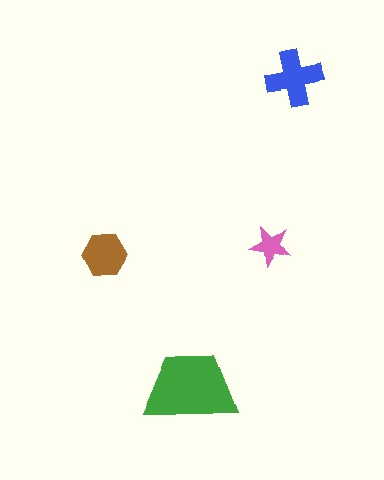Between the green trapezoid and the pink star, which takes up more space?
The green trapezoid.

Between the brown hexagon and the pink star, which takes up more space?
The brown hexagon.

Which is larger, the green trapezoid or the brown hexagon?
The green trapezoid.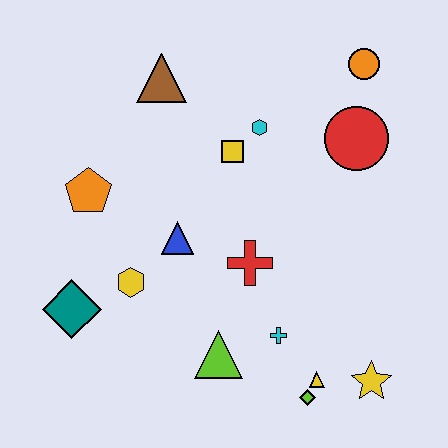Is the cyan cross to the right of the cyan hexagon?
Yes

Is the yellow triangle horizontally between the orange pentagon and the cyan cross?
No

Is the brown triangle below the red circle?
No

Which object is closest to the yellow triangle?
The lime diamond is closest to the yellow triangle.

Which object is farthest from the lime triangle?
The orange circle is farthest from the lime triangle.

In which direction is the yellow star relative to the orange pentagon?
The yellow star is to the right of the orange pentagon.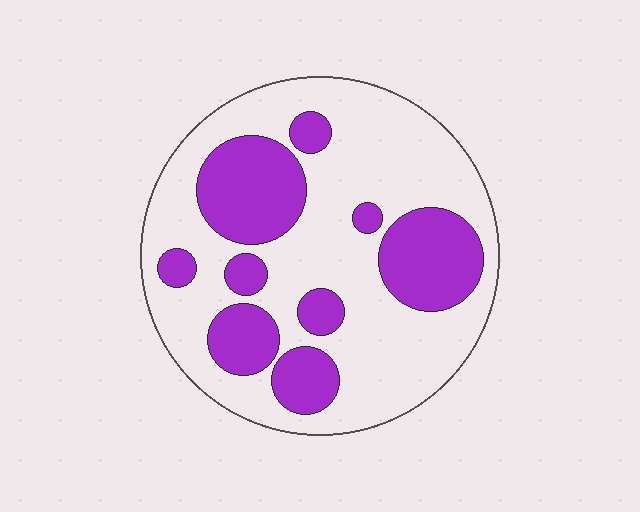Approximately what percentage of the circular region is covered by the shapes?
Approximately 30%.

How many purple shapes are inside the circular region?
9.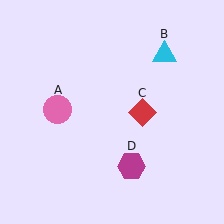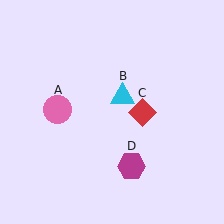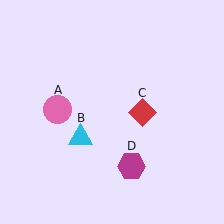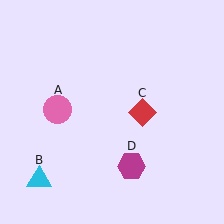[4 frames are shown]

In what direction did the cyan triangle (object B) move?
The cyan triangle (object B) moved down and to the left.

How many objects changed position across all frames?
1 object changed position: cyan triangle (object B).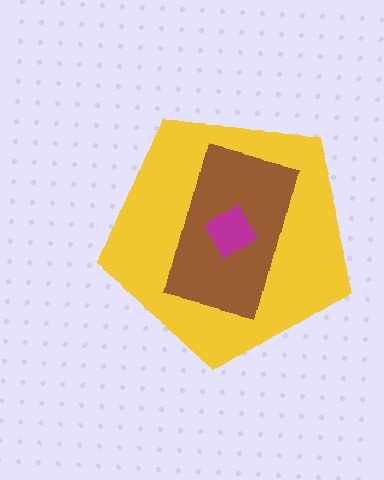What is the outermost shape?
The yellow pentagon.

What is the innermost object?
The magenta diamond.